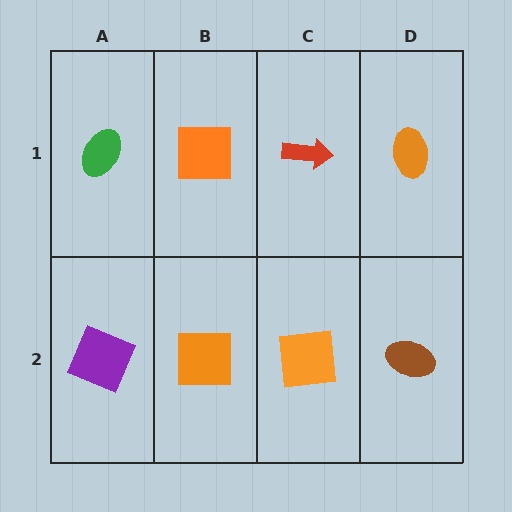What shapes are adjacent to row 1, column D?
A brown ellipse (row 2, column D), a red arrow (row 1, column C).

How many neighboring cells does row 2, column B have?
3.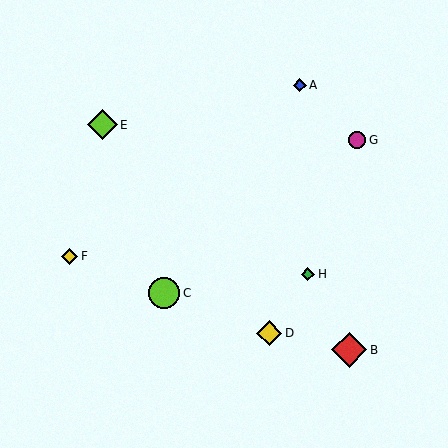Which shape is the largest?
The red diamond (labeled B) is the largest.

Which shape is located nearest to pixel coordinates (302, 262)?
The green diamond (labeled H) at (308, 274) is nearest to that location.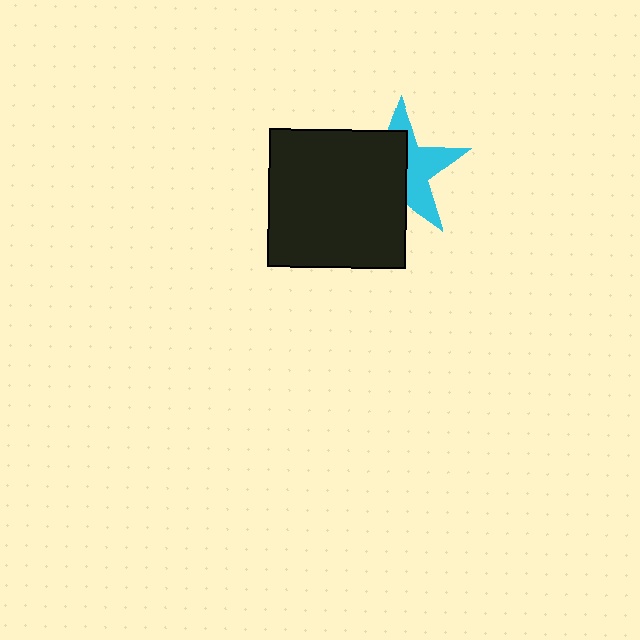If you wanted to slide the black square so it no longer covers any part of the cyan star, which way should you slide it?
Slide it left — that is the most direct way to separate the two shapes.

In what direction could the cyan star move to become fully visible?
The cyan star could move right. That would shift it out from behind the black square entirely.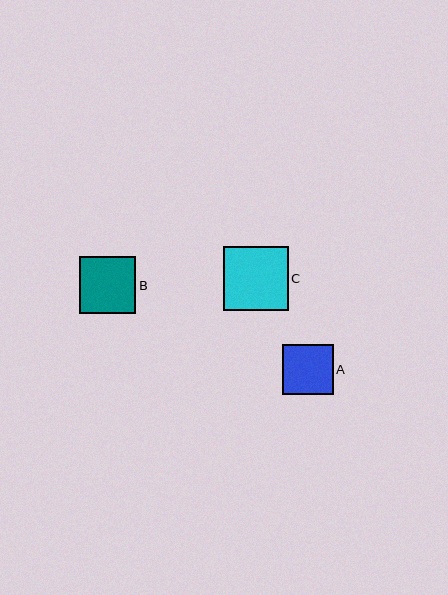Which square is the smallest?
Square A is the smallest with a size of approximately 50 pixels.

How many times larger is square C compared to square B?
Square C is approximately 1.1 times the size of square B.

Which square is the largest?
Square C is the largest with a size of approximately 64 pixels.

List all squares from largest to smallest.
From largest to smallest: C, B, A.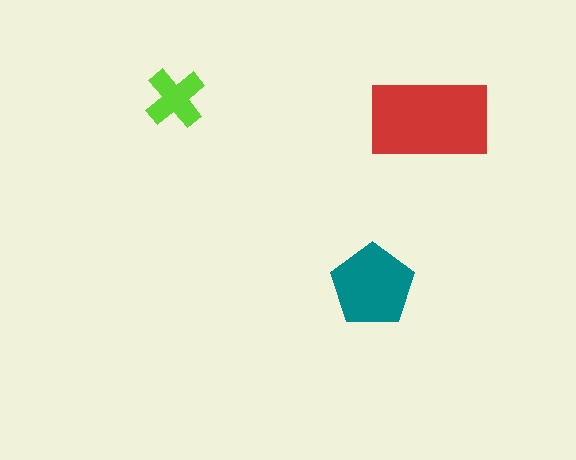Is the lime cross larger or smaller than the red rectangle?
Smaller.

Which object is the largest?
The red rectangle.